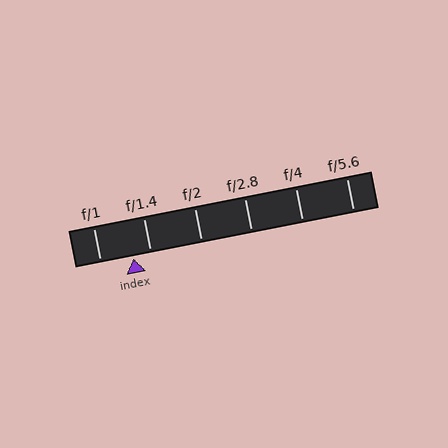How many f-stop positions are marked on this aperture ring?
There are 6 f-stop positions marked.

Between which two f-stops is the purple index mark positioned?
The index mark is between f/1 and f/1.4.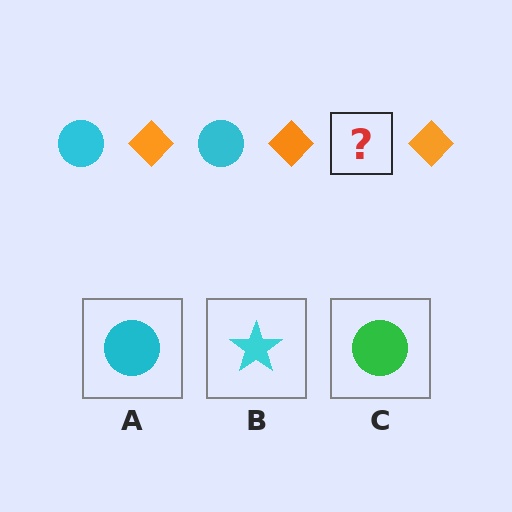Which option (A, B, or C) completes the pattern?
A.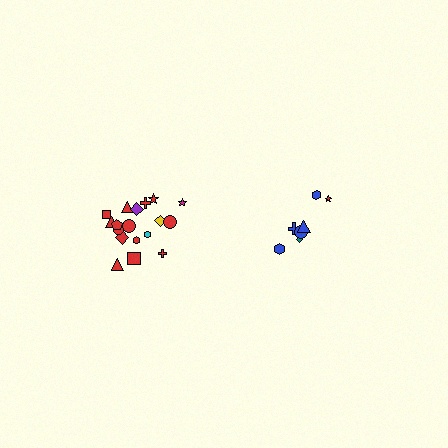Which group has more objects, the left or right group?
The left group.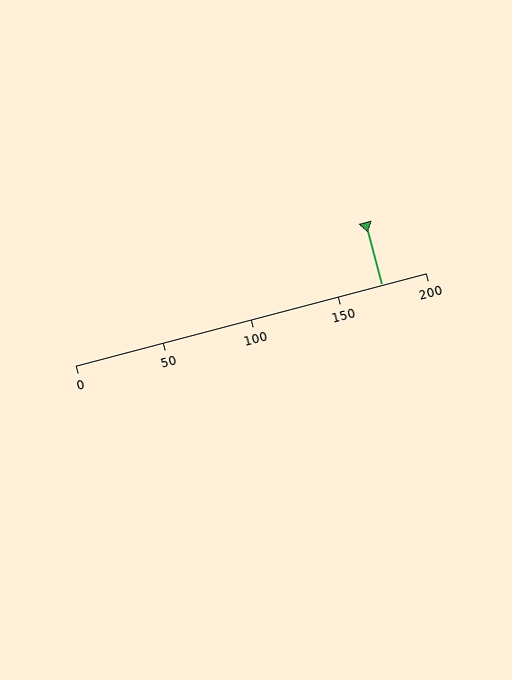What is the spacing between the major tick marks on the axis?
The major ticks are spaced 50 apart.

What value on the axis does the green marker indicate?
The marker indicates approximately 175.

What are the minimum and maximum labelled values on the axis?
The axis runs from 0 to 200.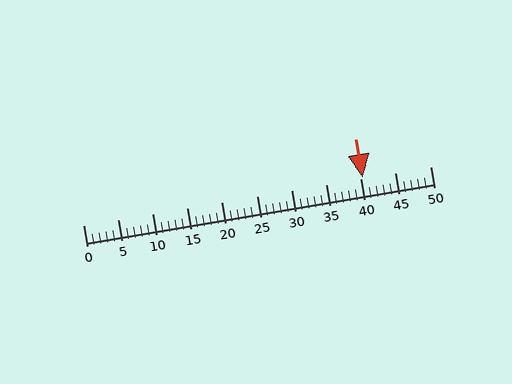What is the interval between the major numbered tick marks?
The major tick marks are spaced 5 units apart.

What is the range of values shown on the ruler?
The ruler shows values from 0 to 50.